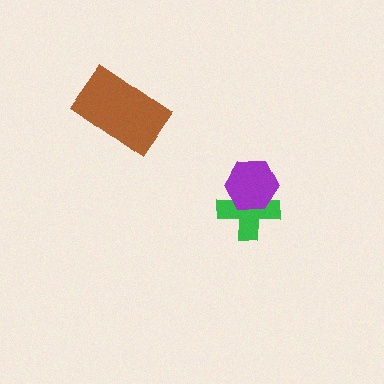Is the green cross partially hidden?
Yes, it is partially covered by another shape.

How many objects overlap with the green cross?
1 object overlaps with the green cross.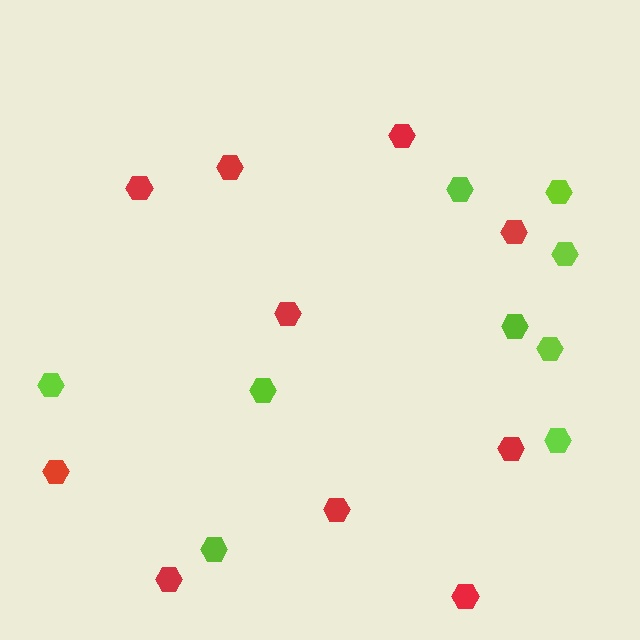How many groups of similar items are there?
There are 2 groups: one group of lime hexagons (9) and one group of red hexagons (10).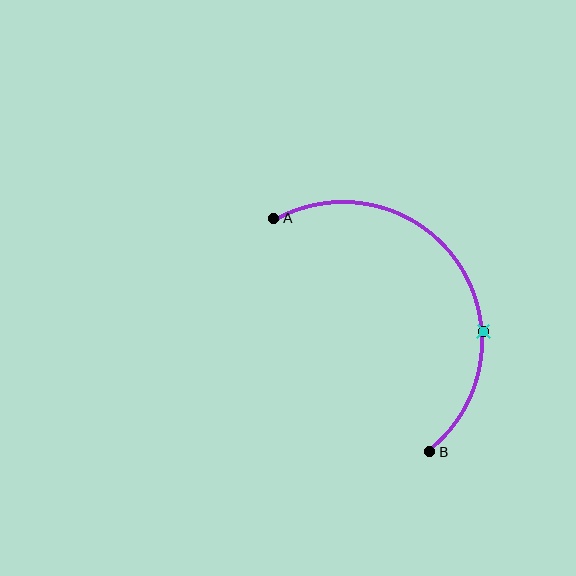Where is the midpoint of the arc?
The arc midpoint is the point on the curve farthest from the straight line joining A and B. It sits above and to the right of that line.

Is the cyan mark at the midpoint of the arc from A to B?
No. The cyan mark lies on the arc but is closer to endpoint B. The arc midpoint would be at the point on the curve equidistant along the arc from both A and B.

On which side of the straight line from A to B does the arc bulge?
The arc bulges above and to the right of the straight line connecting A and B.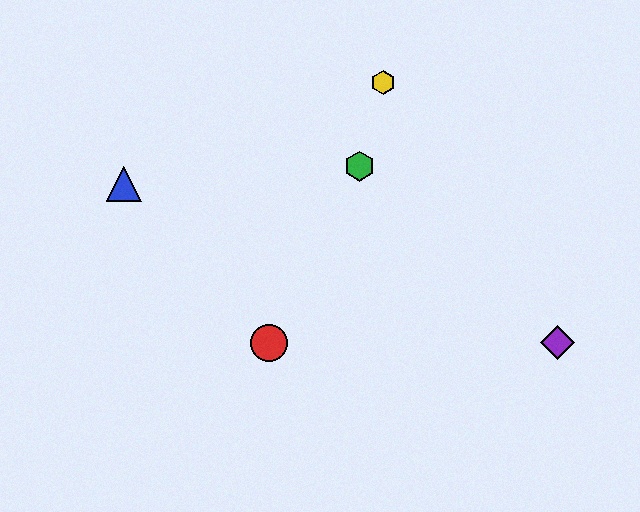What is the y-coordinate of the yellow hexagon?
The yellow hexagon is at y≈83.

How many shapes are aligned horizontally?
2 shapes (the red circle, the purple diamond) are aligned horizontally.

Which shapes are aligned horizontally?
The red circle, the purple diamond are aligned horizontally.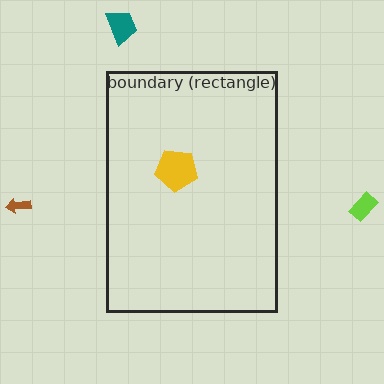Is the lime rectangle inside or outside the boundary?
Outside.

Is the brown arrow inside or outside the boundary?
Outside.